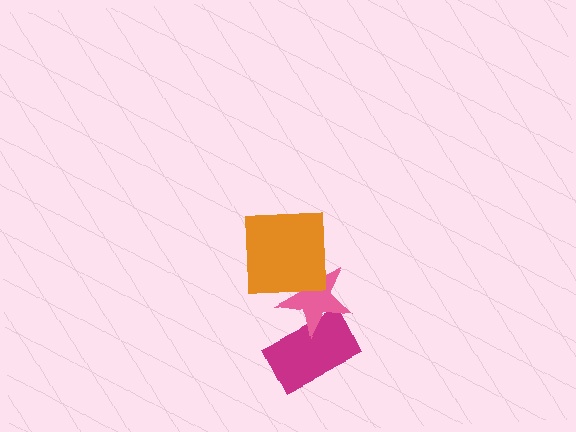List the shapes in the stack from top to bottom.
From top to bottom: the orange square, the pink star, the magenta rectangle.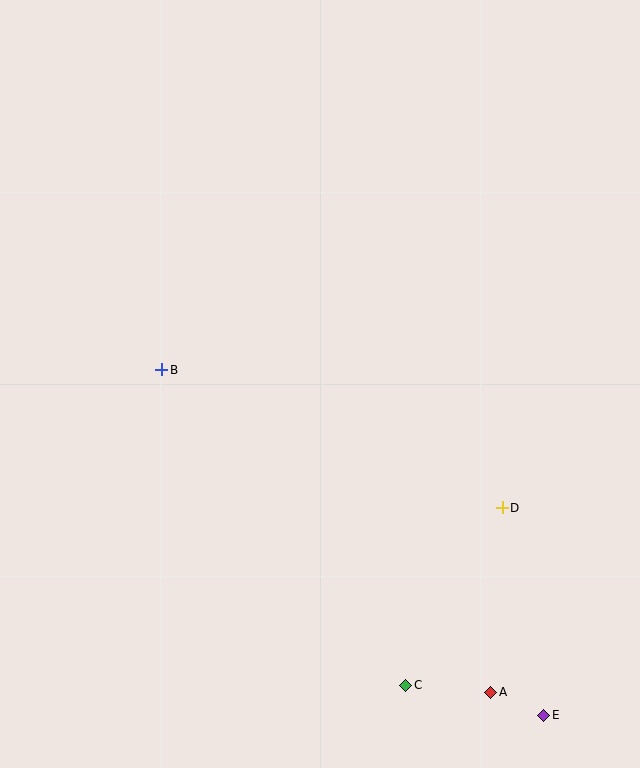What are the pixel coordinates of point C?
Point C is at (406, 685).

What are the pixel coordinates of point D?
Point D is at (502, 508).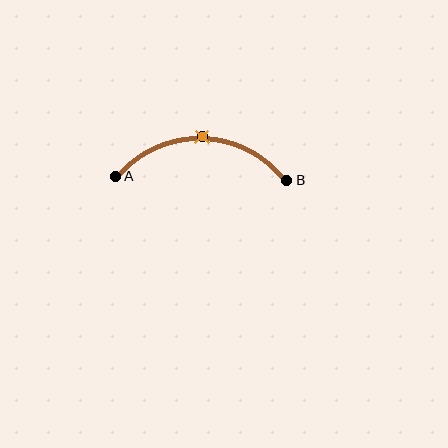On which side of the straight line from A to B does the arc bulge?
The arc bulges above the straight line connecting A and B.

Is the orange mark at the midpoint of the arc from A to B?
Yes. The orange mark lies on the arc at equal arc-length from both A and B — it is the arc midpoint.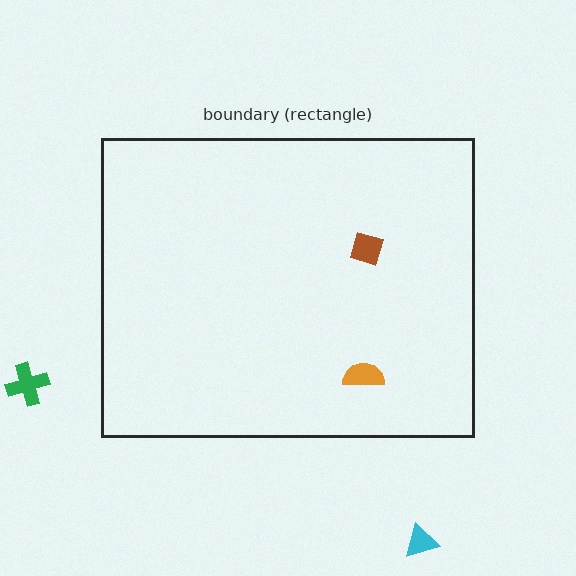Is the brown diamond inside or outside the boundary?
Inside.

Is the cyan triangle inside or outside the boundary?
Outside.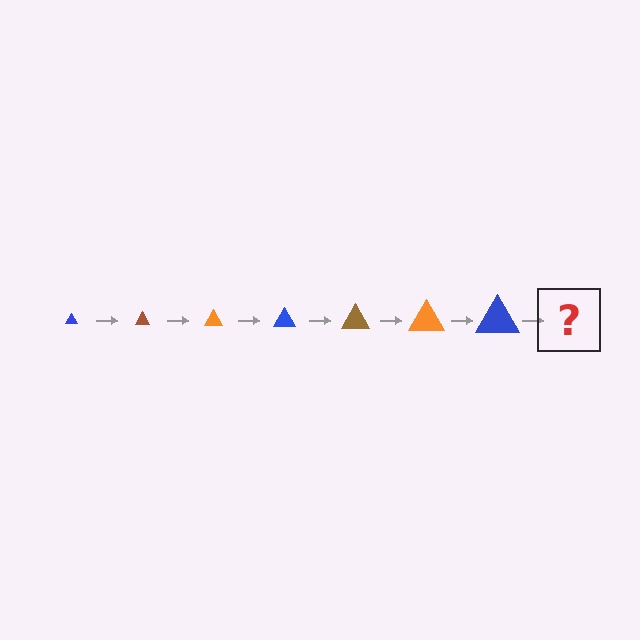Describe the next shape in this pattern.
It should be a brown triangle, larger than the previous one.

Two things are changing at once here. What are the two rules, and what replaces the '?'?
The two rules are that the triangle grows larger each step and the color cycles through blue, brown, and orange. The '?' should be a brown triangle, larger than the previous one.